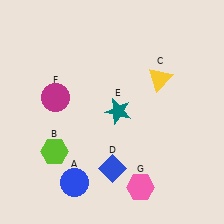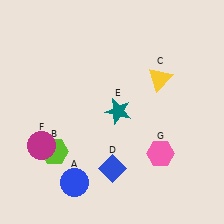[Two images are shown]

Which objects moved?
The objects that moved are: the magenta circle (F), the pink hexagon (G).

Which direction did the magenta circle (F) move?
The magenta circle (F) moved down.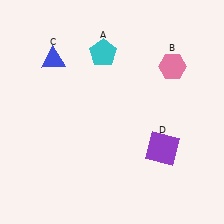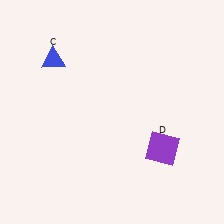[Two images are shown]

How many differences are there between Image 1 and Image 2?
There are 2 differences between the two images.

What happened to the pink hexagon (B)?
The pink hexagon (B) was removed in Image 2. It was in the top-right area of Image 1.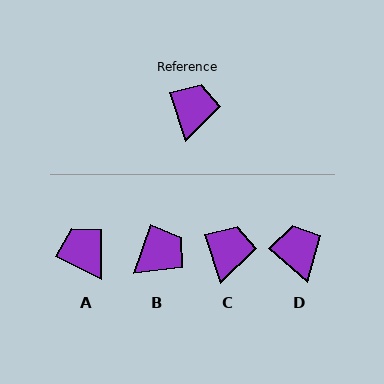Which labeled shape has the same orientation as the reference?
C.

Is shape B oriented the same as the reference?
No, it is off by about 37 degrees.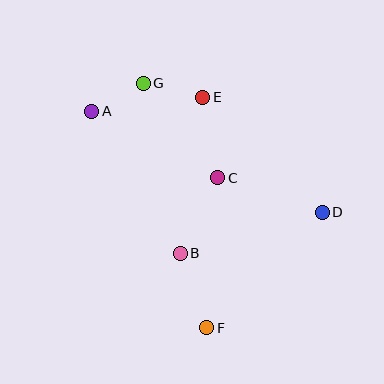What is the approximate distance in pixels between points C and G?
The distance between C and G is approximately 120 pixels.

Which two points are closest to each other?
Points A and G are closest to each other.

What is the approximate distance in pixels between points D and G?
The distance between D and G is approximately 221 pixels.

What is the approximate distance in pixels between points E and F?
The distance between E and F is approximately 230 pixels.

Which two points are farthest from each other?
Points F and G are farthest from each other.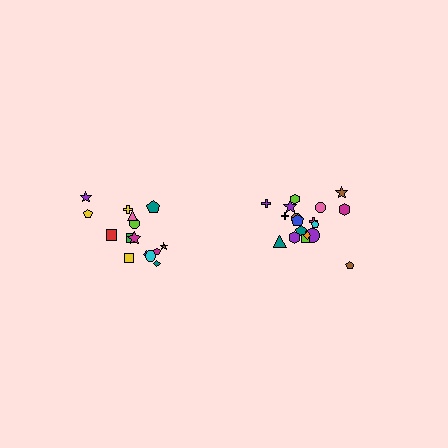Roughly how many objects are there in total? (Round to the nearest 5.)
Roughly 35 objects in total.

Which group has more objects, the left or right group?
The right group.